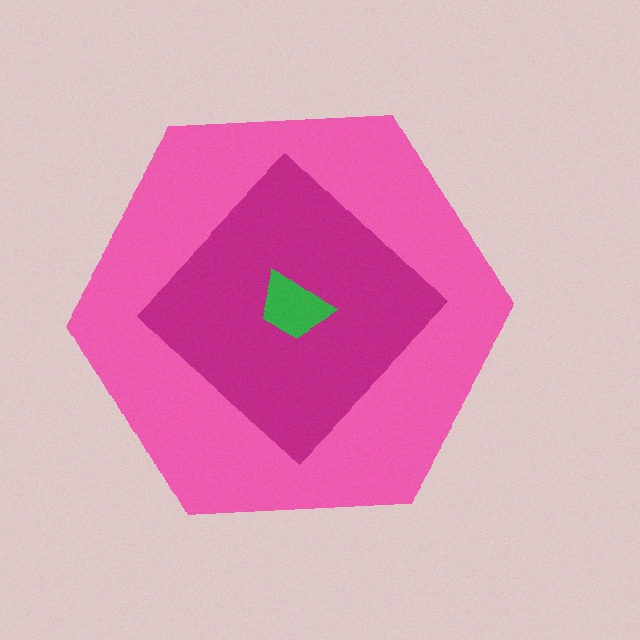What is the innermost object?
The green trapezoid.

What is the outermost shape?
The pink hexagon.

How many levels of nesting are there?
3.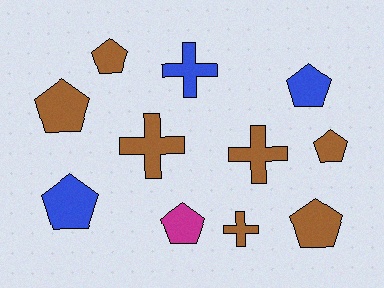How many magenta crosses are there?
There are no magenta crosses.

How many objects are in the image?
There are 11 objects.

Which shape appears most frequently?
Pentagon, with 7 objects.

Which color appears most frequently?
Brown, with 7 objects.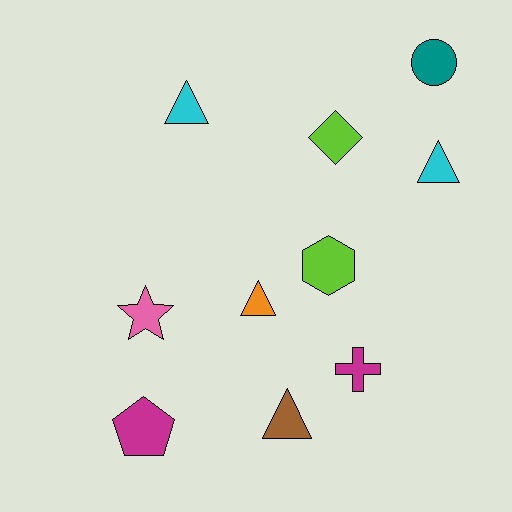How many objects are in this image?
There are 10 objects.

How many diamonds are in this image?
There is 1 diamond.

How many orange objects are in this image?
There is 1 orange object.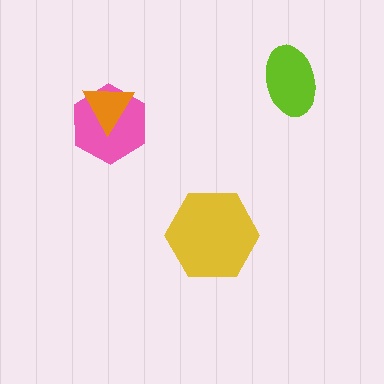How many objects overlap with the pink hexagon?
1 object overlaps with the pink hexagon.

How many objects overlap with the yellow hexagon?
0 objects overlap with the yellow hexagon.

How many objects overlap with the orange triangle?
1 object overlaps with the orange triangle.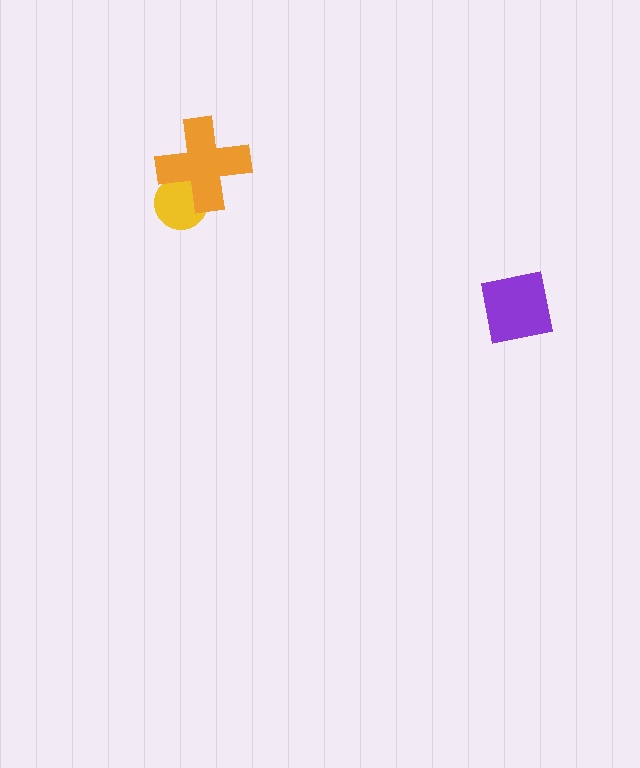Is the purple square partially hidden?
No, no other shape covers it.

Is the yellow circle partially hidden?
Yes, it is partially covered by another shape.